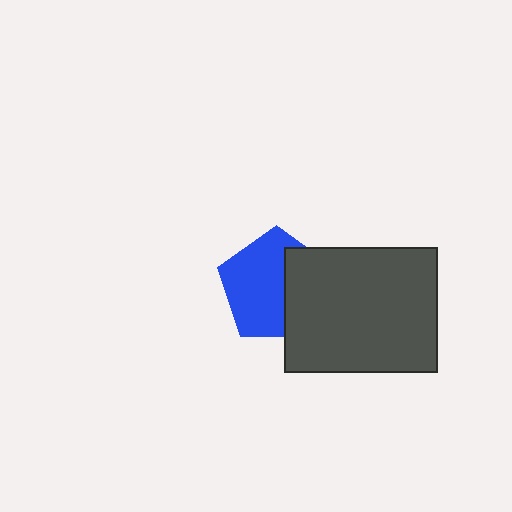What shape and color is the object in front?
The object in front is a dark gray rectangle.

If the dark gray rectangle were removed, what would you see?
You would see the complete blue pentagon.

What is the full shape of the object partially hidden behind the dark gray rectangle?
The partially hidden object is a blue pentagon.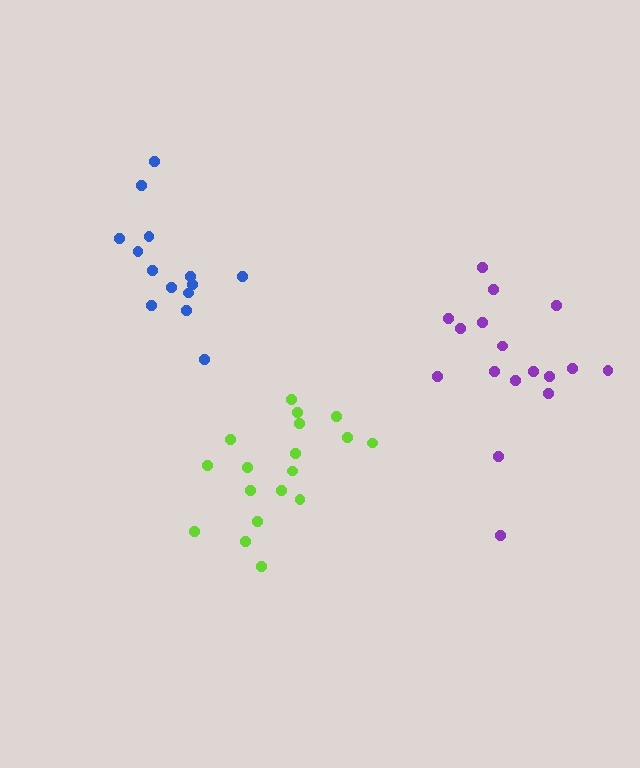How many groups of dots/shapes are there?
There are 3 groups.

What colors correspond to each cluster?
The clusters are colored: blue, purple, lime.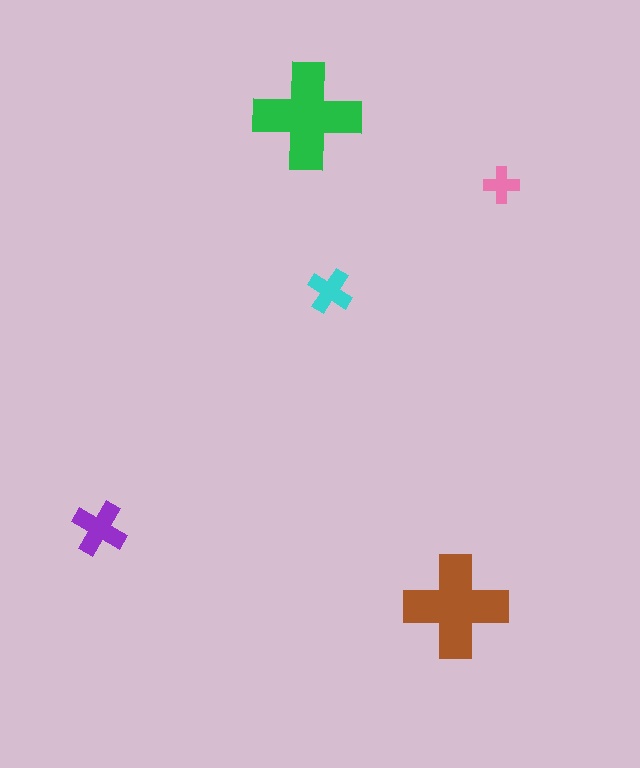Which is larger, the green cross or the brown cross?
The green one.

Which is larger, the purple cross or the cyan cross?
The purple one.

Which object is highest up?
The green cross is topmost.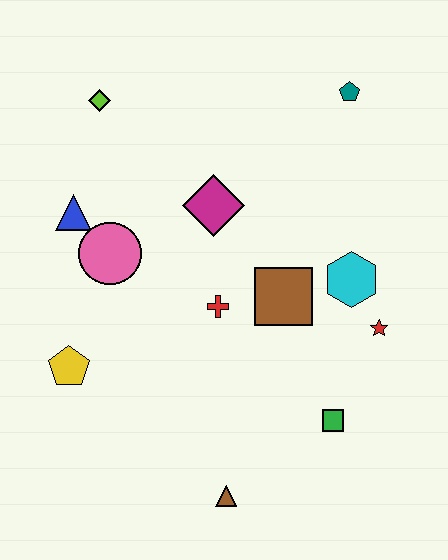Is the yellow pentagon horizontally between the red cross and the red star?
No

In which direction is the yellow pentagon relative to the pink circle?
The yellow pentagon is below the pink circle.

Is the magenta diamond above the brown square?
Yes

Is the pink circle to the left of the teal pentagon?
Yes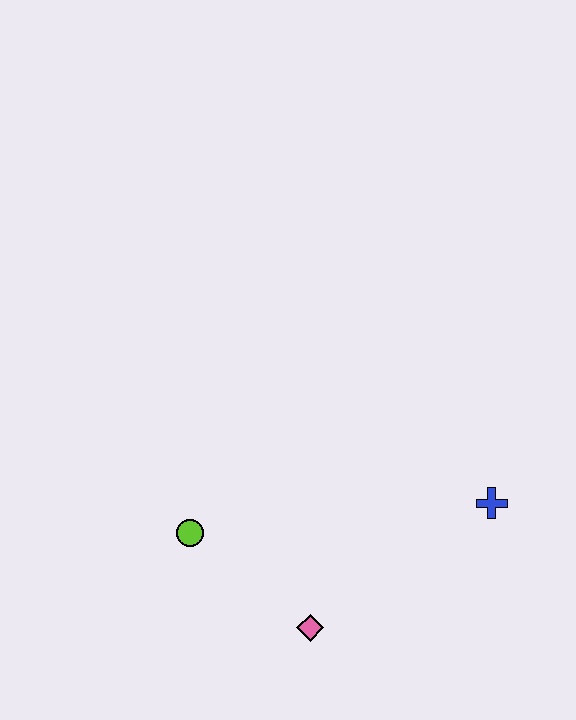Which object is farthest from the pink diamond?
The blue cross is farthest from the pink diamond.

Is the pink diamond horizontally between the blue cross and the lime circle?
Yes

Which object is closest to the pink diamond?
The lime circle is closest to the pink diamond.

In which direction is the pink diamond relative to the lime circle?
The pink diamond is to the right of the lime circle.